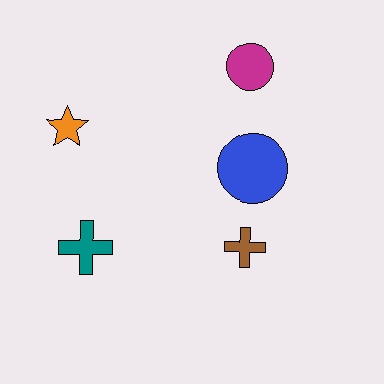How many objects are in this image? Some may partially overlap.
There are 5 objects.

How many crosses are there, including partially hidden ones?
There are 2 crosses.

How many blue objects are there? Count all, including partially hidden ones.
There is 1 blue object.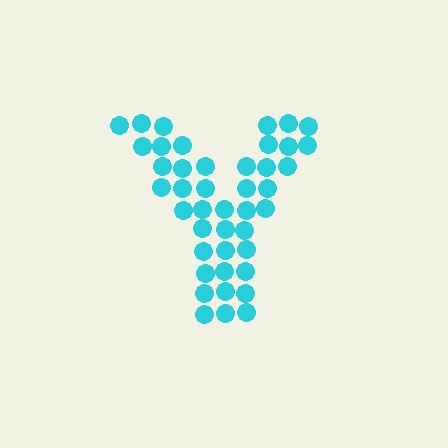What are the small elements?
The small elements are circles.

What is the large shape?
The large shape is the letter Y.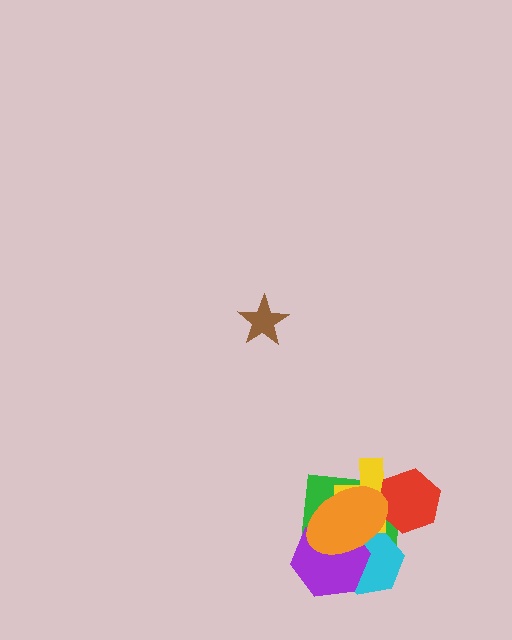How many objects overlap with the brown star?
0 objects overlap with the brown star.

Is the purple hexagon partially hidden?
Yes, it is partially covered by another shape.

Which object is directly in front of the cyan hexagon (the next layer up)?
The purple hexagon is directly in front of the cyan hexagon.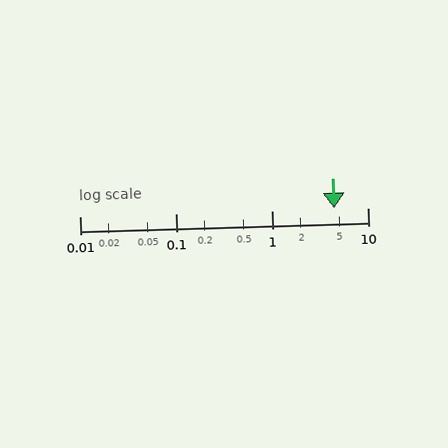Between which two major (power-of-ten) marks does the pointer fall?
The pointer is between 1 and 10.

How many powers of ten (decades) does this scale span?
The scale spans 3 decades, from 0.01 to 10.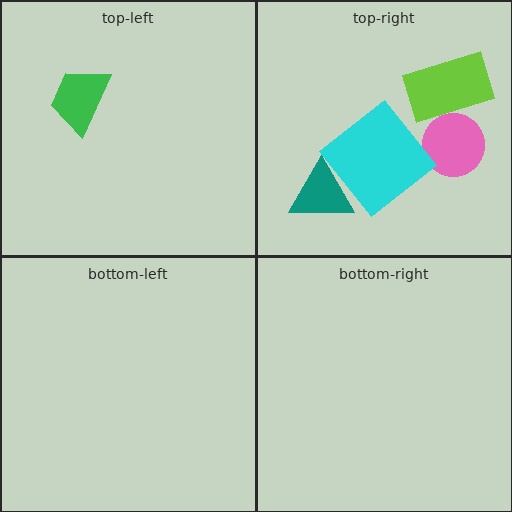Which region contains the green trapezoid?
The top-left region.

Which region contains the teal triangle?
The top-right region.